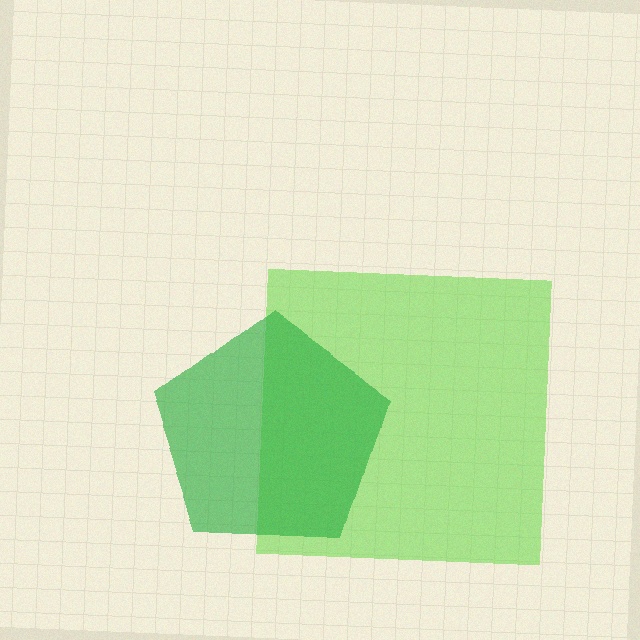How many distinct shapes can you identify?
There are 2 distinct shapes: a lime square, a green pentagon.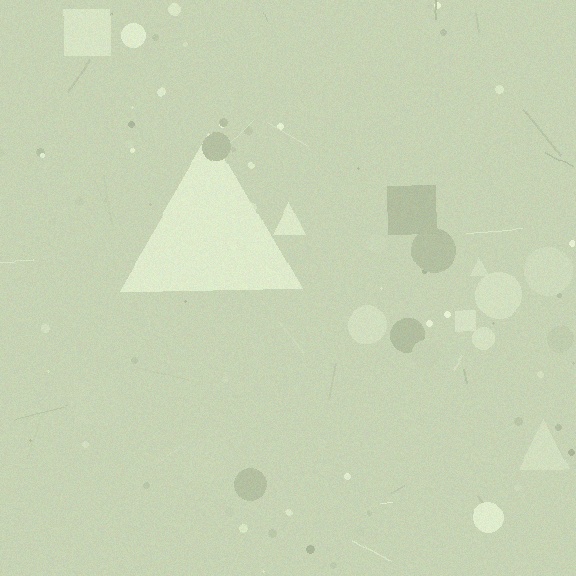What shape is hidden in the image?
A triangle is hidden in the image.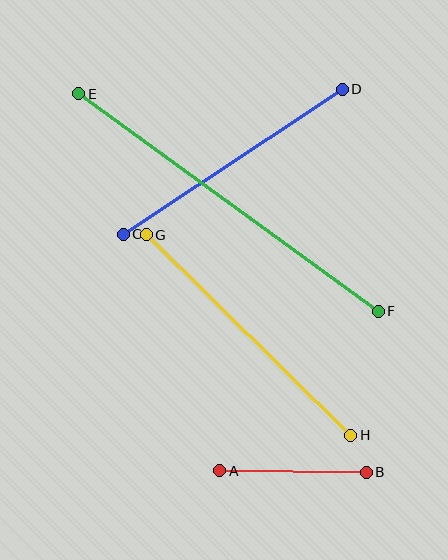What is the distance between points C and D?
The distance is approximately 263 pixels.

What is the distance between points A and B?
The distance is approximately 147 pixels.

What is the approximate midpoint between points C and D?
The midpoint is at approximately (233, 162) pixels.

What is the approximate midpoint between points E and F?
The midpoint is at approximately (228, 202) pixels.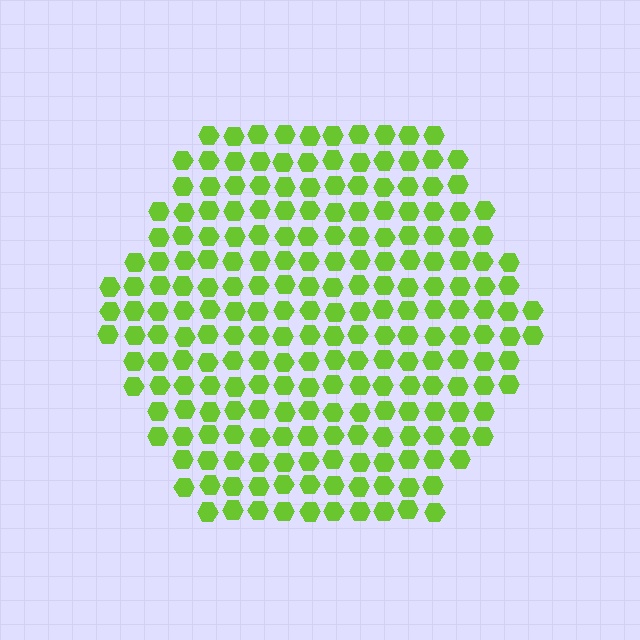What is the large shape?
The large shape is a hexagon.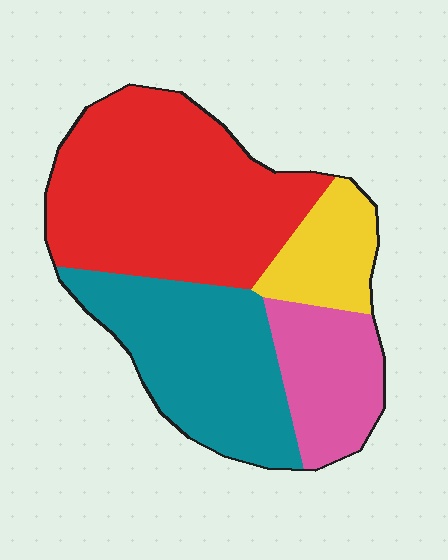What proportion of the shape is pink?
Pink covers about 15% of the shape.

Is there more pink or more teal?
Teal.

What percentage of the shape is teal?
Teal takes up between a quarter and a half of the shape.